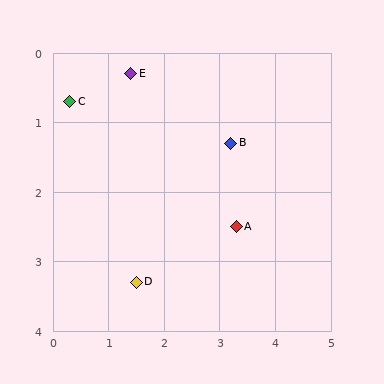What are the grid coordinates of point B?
Point B is at approximately (3.2, 1.3).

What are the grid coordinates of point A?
Point A is at approximately (3.3, 2.5).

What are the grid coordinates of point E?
Point E is at approximately (1.4, 0.3).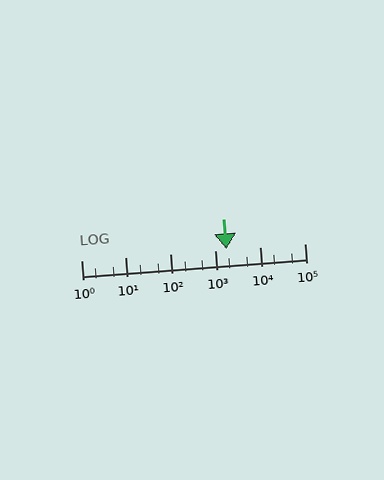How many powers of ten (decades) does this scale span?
The scale spans 5 decades, from 1 to 100000.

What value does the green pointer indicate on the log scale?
The pointer indicates approximately 1800.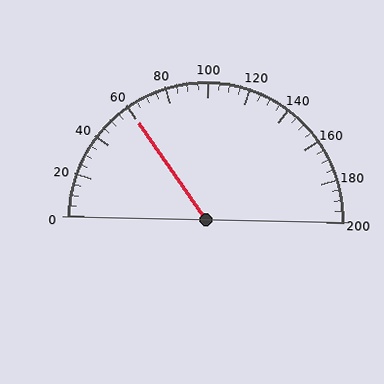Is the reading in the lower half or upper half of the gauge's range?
The reading is in the lower half of the range (0 to 200).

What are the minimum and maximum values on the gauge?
The gauge ranges from 0 to 200.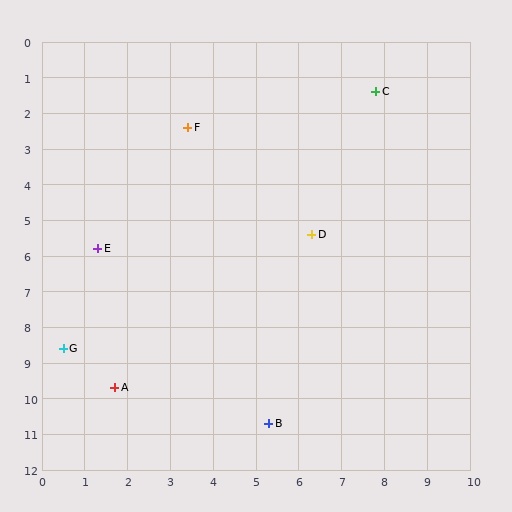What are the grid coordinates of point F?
Point F is at approximately (3.4, 2.4).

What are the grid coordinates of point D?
Point D is at approximately (6.3, 5.4).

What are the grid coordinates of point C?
Point C is at approximately (7.8, 1.4).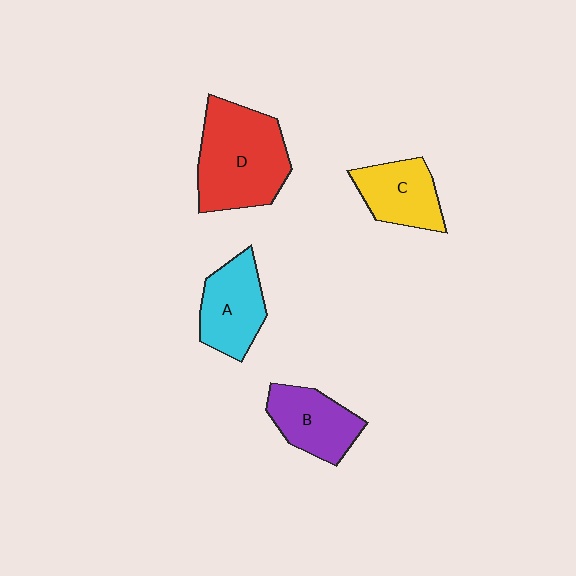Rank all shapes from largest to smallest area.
From largest to smallest: D (red), A (cyan), B (purple), C (yellow).